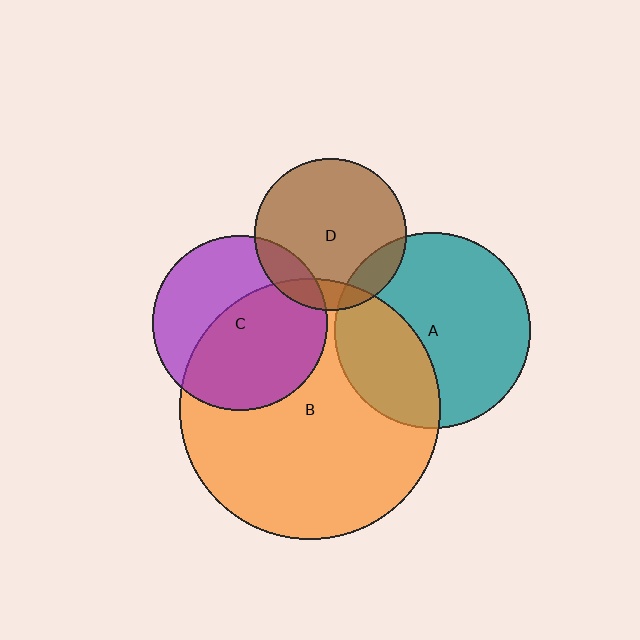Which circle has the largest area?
Circle B (orange).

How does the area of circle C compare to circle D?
Approximately 1.3 times.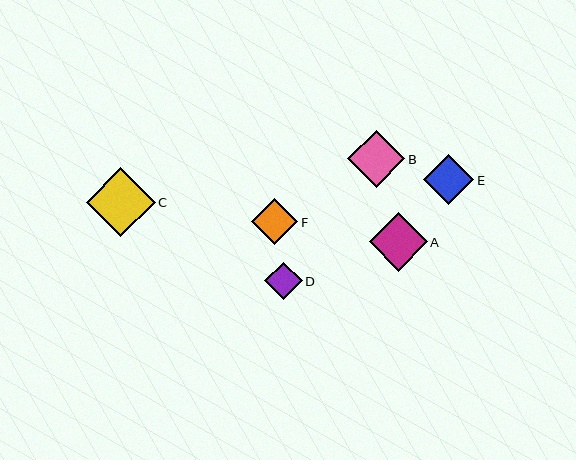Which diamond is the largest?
Diamond C is the largest with a size of approximately 69 pixels.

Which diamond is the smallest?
Diamond D is the smallest with a size of approximately 38 pixels.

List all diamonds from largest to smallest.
From largest to smallest: C, A, B, E, F, D.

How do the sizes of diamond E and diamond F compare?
Diamond E and diamond F are approximately the same size.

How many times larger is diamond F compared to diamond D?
Diamond F is approximately 1.2 times the size of diamond D.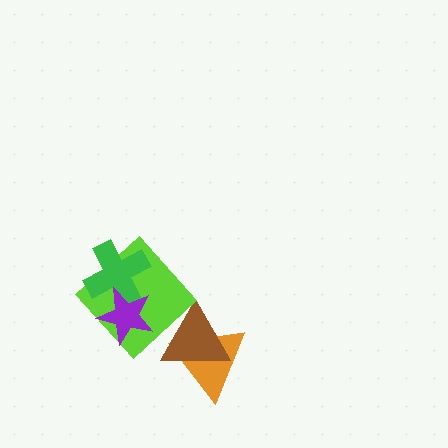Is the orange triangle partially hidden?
Yes, it is partially covered by another shape.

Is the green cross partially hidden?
Yes, it is partially covered by another shape.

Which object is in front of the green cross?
The purple star is in front of the green cross.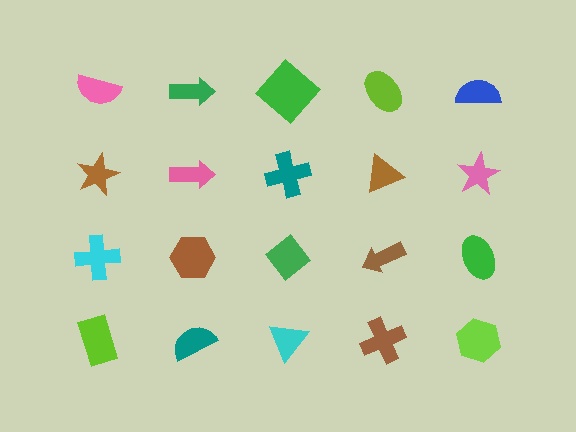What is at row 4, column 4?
A brown cross.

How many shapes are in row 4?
5 shapes.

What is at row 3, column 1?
A cyan cross.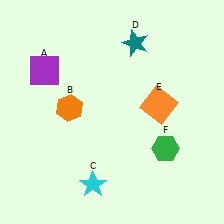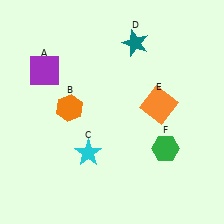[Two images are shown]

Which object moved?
The cyan star (C) moved up.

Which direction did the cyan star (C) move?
The cyan star (C) moved up.